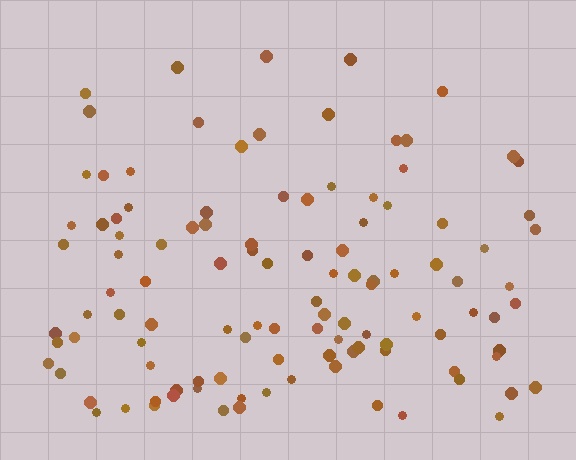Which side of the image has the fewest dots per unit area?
The top.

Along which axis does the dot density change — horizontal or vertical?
Vertical.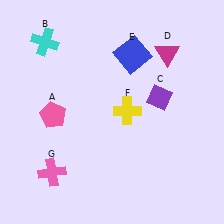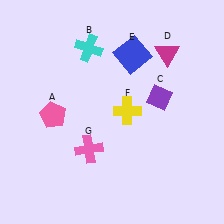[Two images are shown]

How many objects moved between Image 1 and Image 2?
2 objects moved between the two images.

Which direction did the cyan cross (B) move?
The cyan cross (B) moved right.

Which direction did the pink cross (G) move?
The pink cross (G) moved right.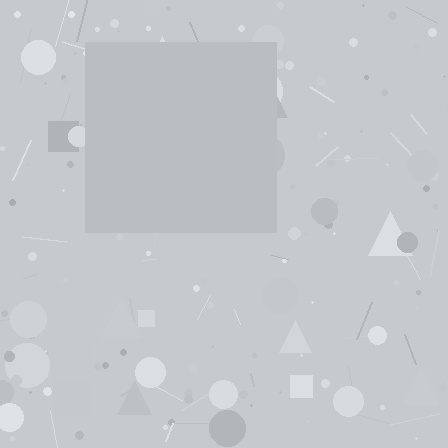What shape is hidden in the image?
A square is hidden in the image.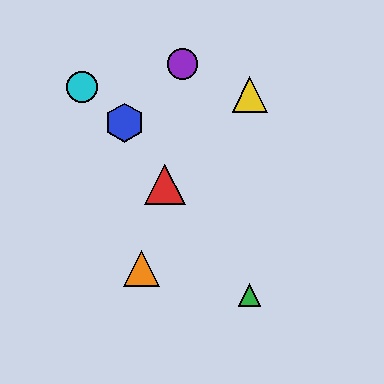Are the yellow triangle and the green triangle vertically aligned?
Yes, both are at x≈250.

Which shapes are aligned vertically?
The green triangle, the yellow triangle are aligned vertically.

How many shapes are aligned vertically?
2 shapes (the green triangle, the yellow triangle) are aligned vertically.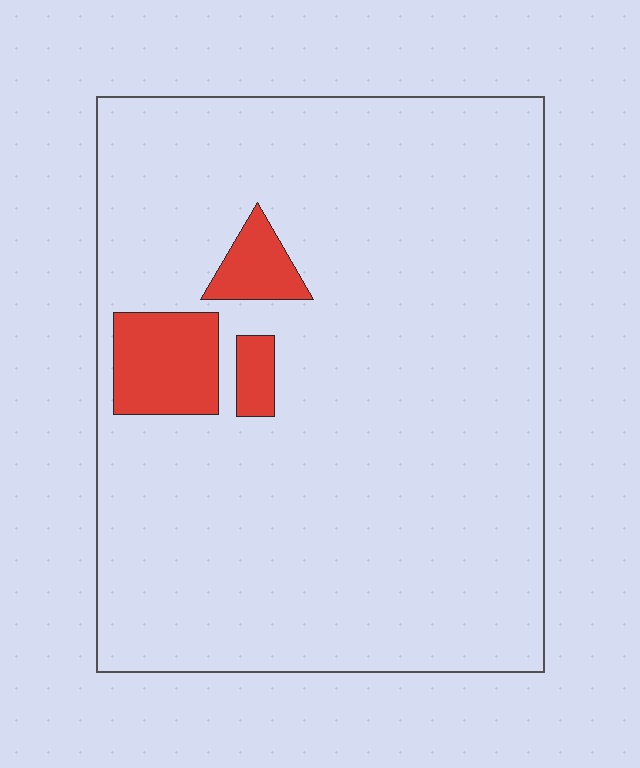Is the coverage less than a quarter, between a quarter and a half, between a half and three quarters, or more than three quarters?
Less than a quarter.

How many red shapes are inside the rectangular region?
3.